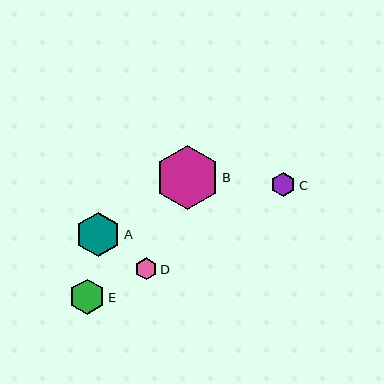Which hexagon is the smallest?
Hexagon D is the smallest with a size of approximately 22 pixels.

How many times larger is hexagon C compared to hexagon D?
Hexagon C is approximately 1.1 times the size of hexagon D.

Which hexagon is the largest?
Hexagon B is the largest with a size of approximately 64 pixels.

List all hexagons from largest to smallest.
From largest to smallest: B, A, E, C, D.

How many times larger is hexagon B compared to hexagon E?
Hexagon B is approximately 1.8 times the size of hexagon E.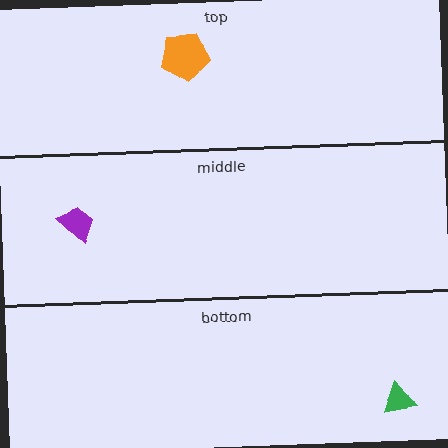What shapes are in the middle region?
The purple trapezoid.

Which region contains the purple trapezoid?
The middle region.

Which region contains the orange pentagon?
The top region.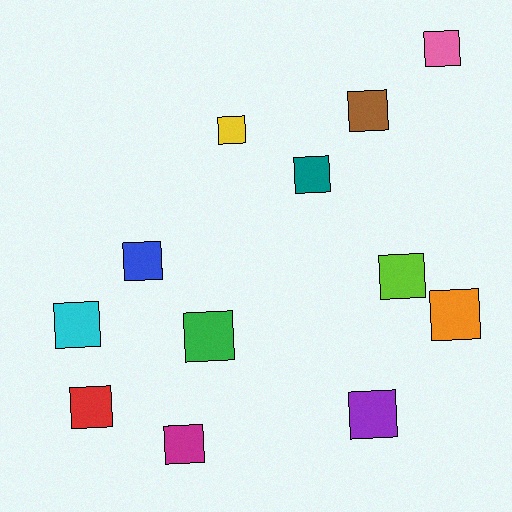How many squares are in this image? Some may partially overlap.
There are 12 squares.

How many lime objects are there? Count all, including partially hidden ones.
There is 1 lime object.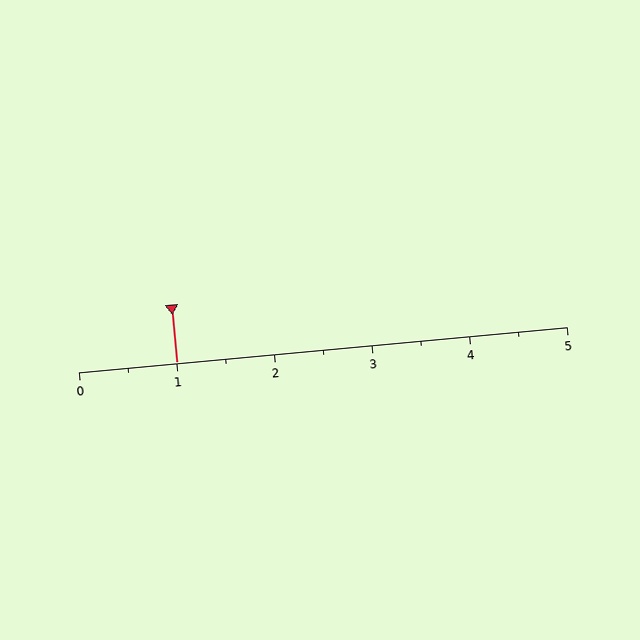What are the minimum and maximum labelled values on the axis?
The axis runs from 0 to 5.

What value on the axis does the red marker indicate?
The marker indicates approximately 1.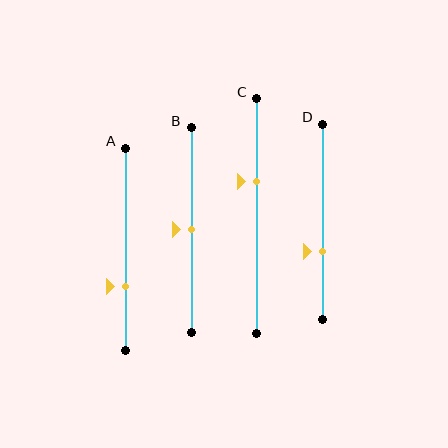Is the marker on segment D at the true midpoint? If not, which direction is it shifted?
No, the marker on segment D is shifted downward by about 15% of the segment length.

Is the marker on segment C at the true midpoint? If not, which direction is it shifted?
No, the marker on segment C is shifted upward by about 15% of the segment length.